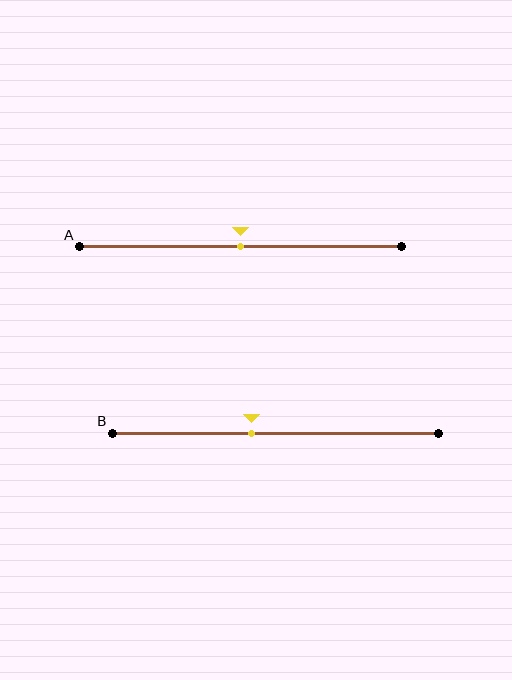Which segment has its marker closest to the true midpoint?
Segment A has its marker closest to the true midpoint.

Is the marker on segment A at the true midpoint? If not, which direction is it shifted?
Yes, the marker on segment A is at the true midpoint.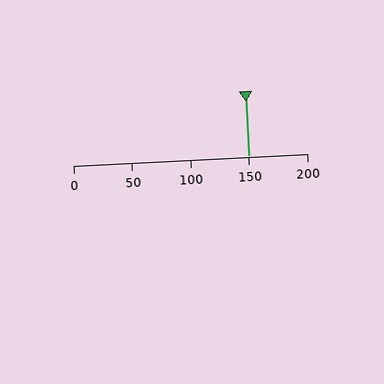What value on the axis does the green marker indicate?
The marker indicates approximately 150.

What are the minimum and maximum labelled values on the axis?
The axis runs from 0 to 200.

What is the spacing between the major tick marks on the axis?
The major ticks are spaced 50 apart.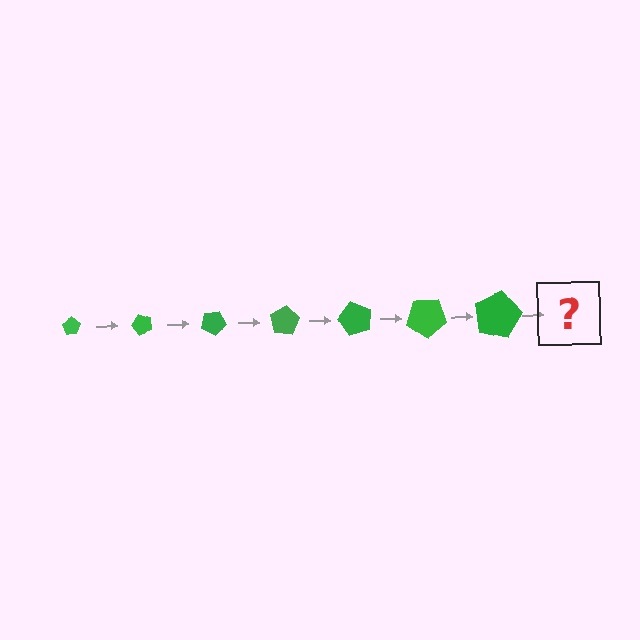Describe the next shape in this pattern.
It should be a pentagon, larger than the previous one and rotated 350 degrees from the start.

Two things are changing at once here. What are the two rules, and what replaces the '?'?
The two rules are that the pentagon grows larger each step and it rotates 50 degrees each step. The '?' should be a pentagon, larger than the previous one and rotated 350 degrees from the start.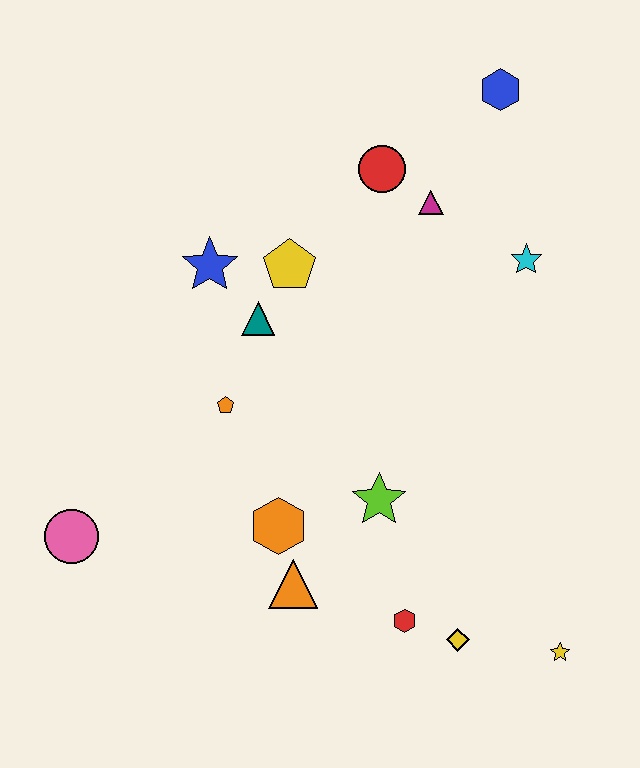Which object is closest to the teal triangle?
The yellow pentagon is closest to the teal triangle.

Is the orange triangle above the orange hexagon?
No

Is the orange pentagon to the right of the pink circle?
Yes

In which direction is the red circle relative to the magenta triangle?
The red circle is to the left of the magenta triangle.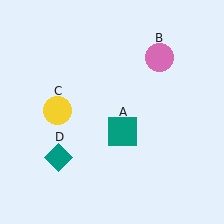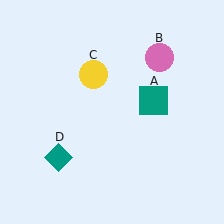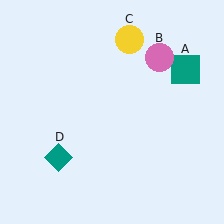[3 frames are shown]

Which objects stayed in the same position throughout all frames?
Pink circle (object B) and teal diamond (object D) remained stationary.